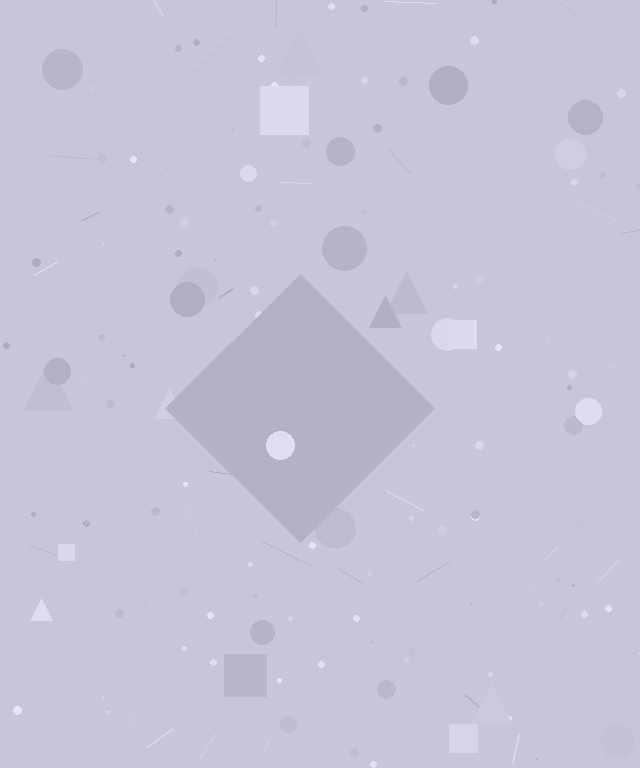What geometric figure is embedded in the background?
A diamond is embedded in the background.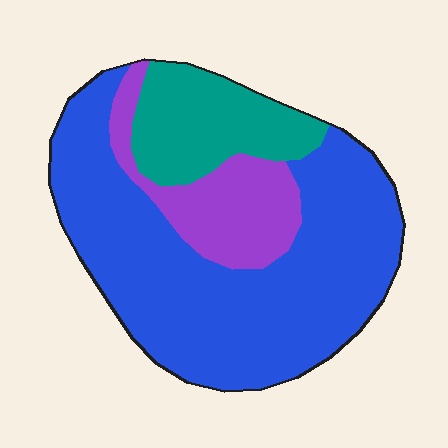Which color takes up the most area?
Blue, at roughly 65%.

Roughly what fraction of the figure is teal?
Teal takes up about one sixth (1/6) of the figure.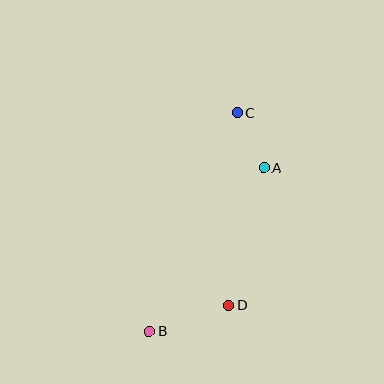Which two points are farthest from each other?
Points B and C are farthest from each other.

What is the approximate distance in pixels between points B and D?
The distance between B and D is approximately 84 pixels.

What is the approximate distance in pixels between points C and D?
The distance between C and D is approximately 193 pixels.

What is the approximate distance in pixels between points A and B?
The distance between A and B is approximately 200 pixels.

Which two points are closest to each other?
Points A and C are closest to each other.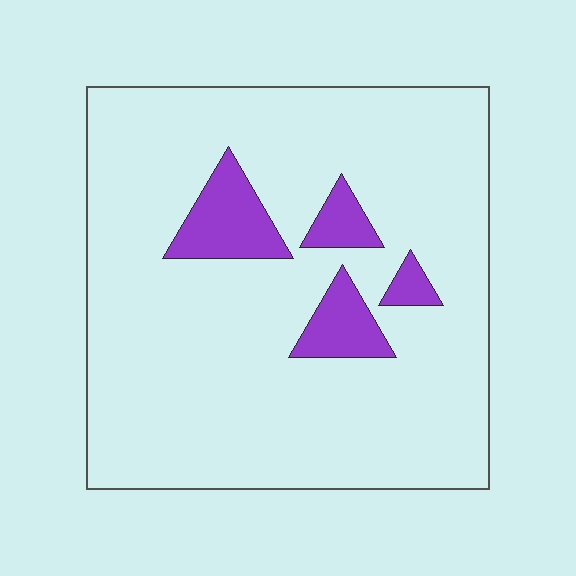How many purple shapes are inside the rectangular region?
4.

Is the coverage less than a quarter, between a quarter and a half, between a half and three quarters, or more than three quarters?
Less than a quarter.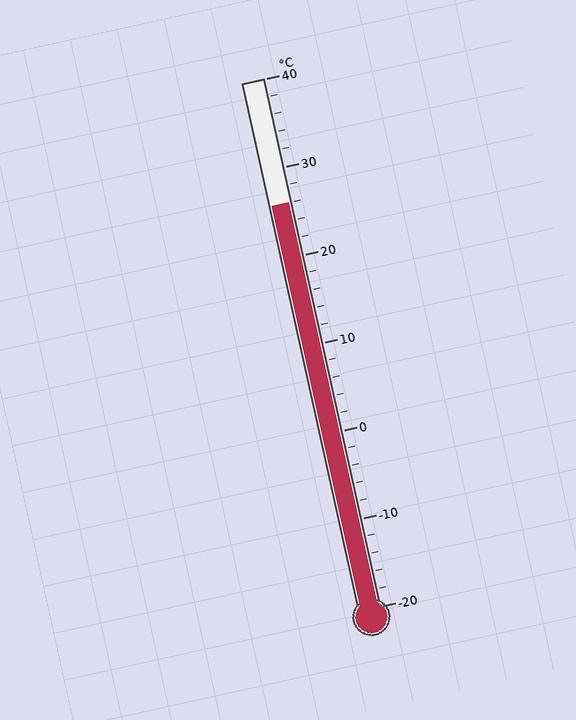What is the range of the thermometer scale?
The thermometer scale ranges from -20°C to 40°C.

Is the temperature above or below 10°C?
The temperature is above 10°C.